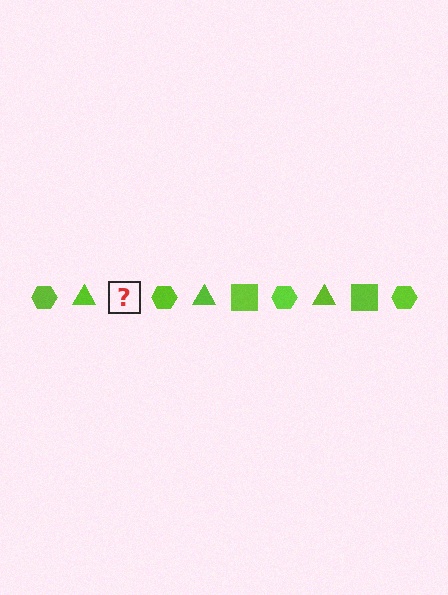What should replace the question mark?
The question mark should be replaced with a lime square.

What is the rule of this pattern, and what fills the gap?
The rule is that the pattern cycles through hexagon, triangle, square shapes in lime. The gap should be filled with a lime square.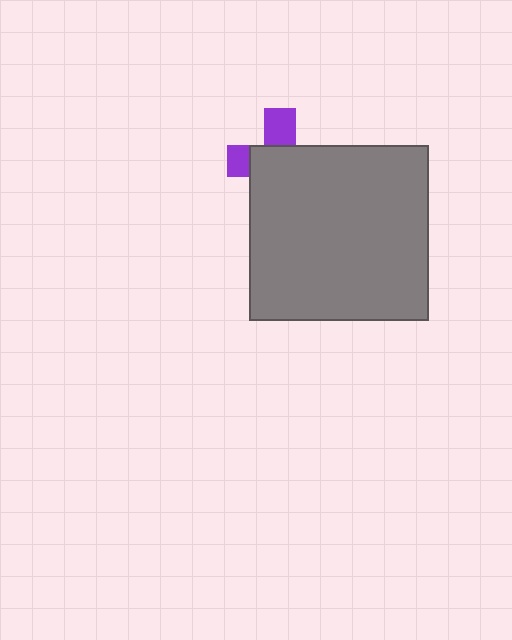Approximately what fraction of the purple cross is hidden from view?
Roughly 67% of the purple cross is hidden behind the gray rectangle.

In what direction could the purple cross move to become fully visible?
The purple cross could move toward the upper-left. That would shift it out from behind the gray rectangle entirely.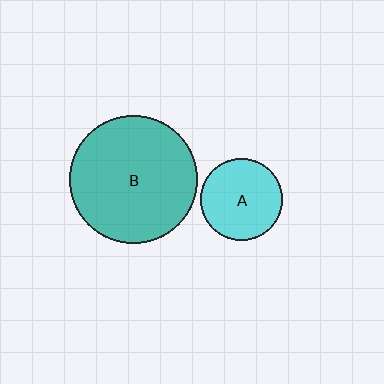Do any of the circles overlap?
No, none of the circles overlap.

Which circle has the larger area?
Circle B (teal).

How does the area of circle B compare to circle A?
Approximately 2.4 times.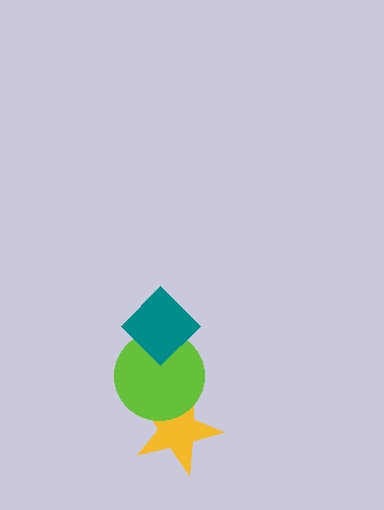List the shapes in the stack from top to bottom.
From top to bottom: the teal diamond, the lime circle, the yellow star.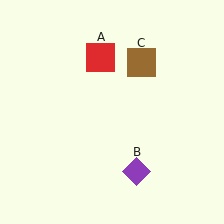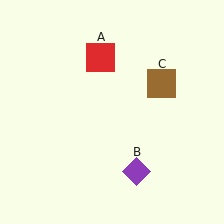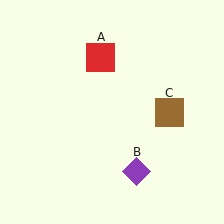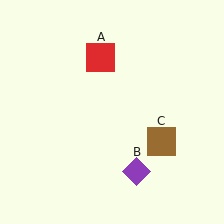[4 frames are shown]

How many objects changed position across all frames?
1 object changed position: brown square (object C).